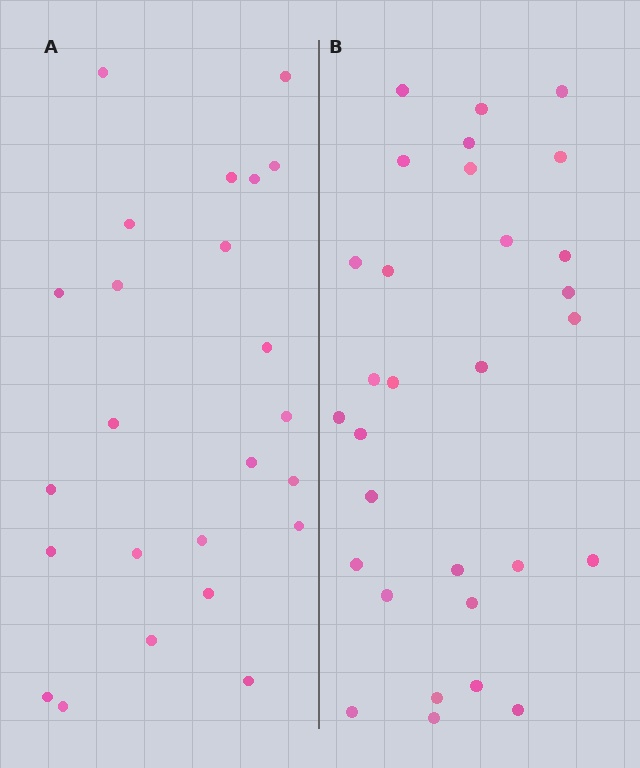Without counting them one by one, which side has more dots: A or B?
Region B (the right region) has more dots.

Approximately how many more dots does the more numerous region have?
Region B has about 6 more dots than region A.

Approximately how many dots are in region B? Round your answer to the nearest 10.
About 30 dots.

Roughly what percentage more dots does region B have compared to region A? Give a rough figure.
About 25% more.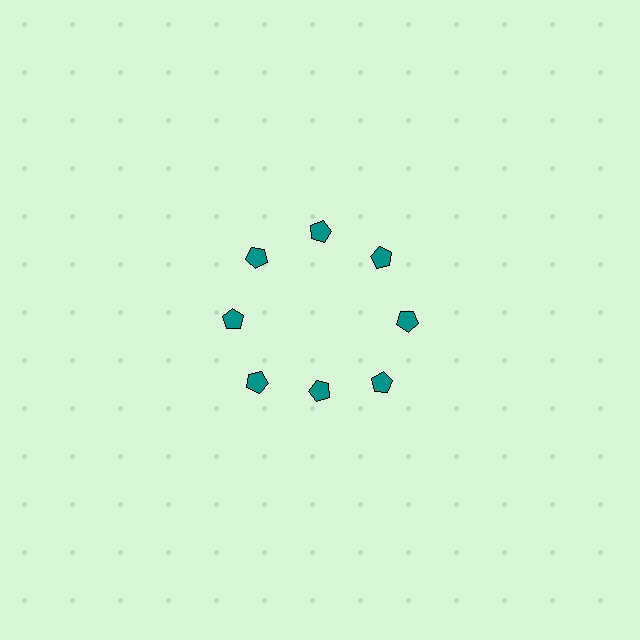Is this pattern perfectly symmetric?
No. The 8 teal pentagons are arranged in a ring, but one element near the 6 o'clock position is pulled inward toward the center, breaking the 8-fold rotational symmetry.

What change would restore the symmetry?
The symmetry would be restored by moving it outward, back onto the ring so that all 8 pentagons sit at equal angles and equal distance from the center.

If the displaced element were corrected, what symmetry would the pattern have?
It would have 8-fold rotational symmetry — the pattern would map onto itself every 45 degrees.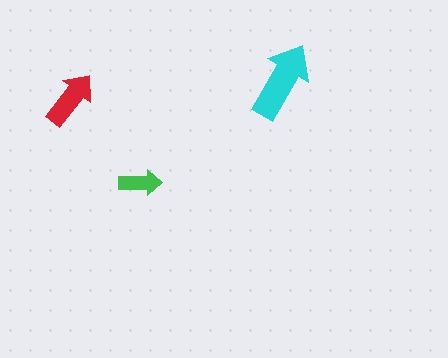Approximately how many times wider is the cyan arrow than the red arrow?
About 1.5 times wider.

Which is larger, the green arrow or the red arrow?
The red one.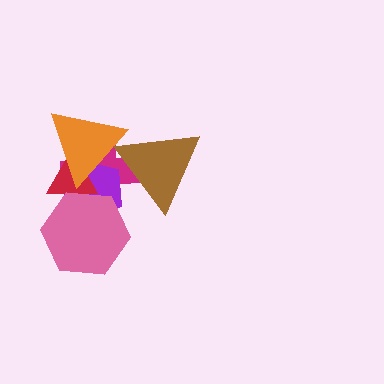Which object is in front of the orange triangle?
The brown triangle is in front of the orange triangle.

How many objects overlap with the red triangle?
4 objects overlap with the red triangle.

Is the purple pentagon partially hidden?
Yes, it is partially covered by another shape.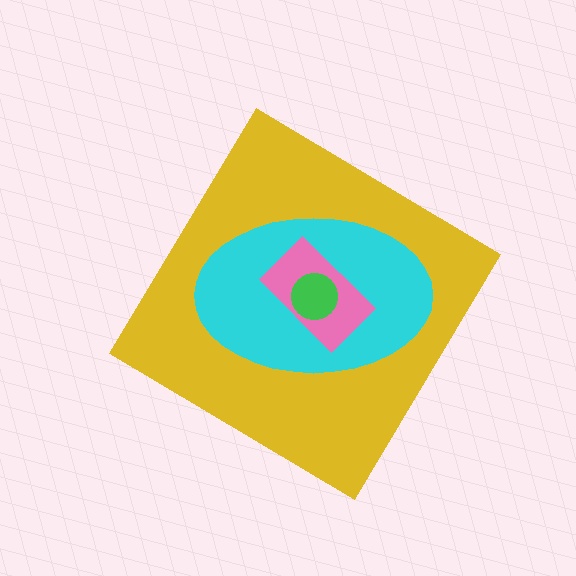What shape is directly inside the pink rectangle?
The green circle.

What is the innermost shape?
The green circle.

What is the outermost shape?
The yellow diamond.